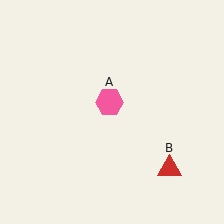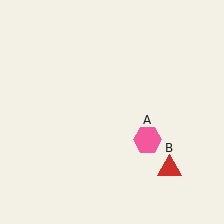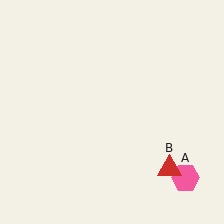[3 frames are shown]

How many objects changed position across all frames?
1 object changed position: pink hexagon (object A).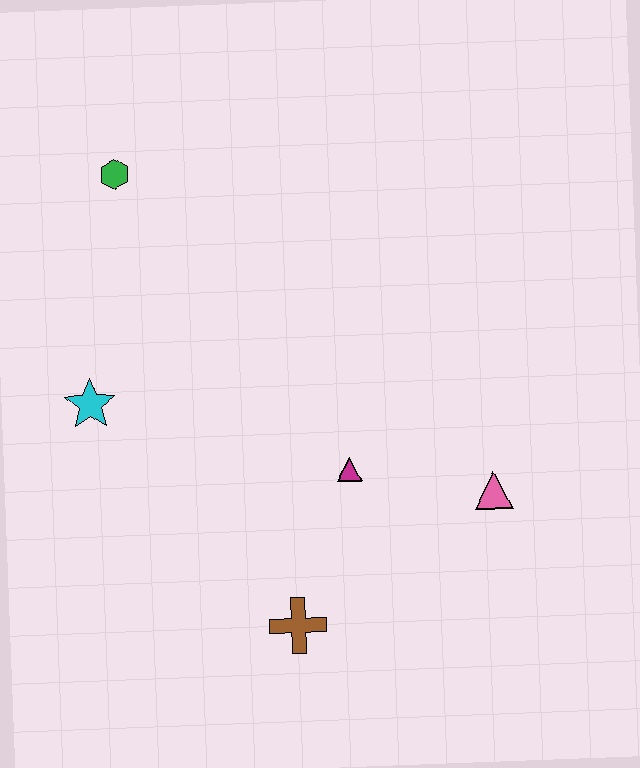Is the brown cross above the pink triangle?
No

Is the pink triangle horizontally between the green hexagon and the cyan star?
No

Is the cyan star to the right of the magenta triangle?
No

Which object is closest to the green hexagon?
The cyan star is closest to the green hexagon.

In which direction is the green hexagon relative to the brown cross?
The green hexagon is above the brown cross.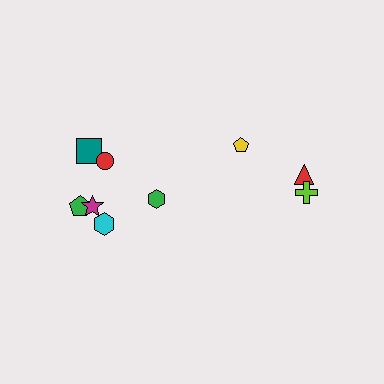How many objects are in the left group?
There are 6 objects.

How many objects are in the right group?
There are 3 objects.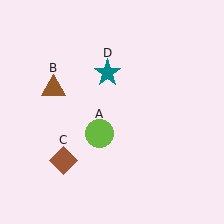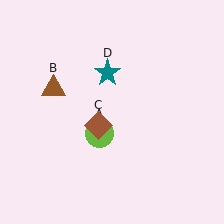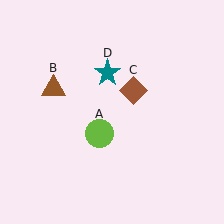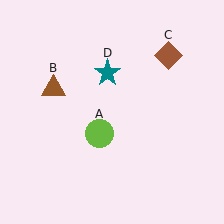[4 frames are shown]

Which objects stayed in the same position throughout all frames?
Lime circle (object A) and brown triangle (object B) and teal star (object D) remained stationary.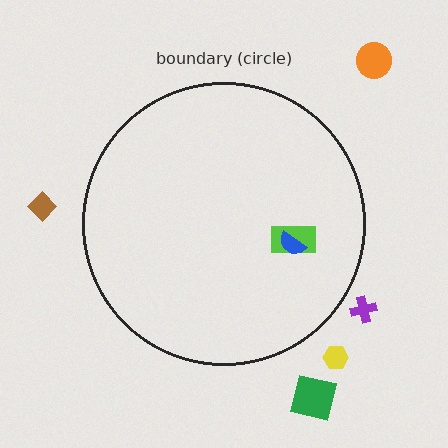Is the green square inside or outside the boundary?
Outside.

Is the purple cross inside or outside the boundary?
Outside.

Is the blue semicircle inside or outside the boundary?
Inside.